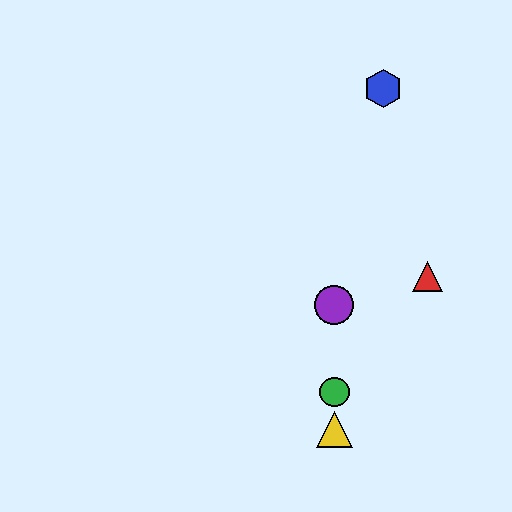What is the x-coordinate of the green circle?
The green circle is at x≈334.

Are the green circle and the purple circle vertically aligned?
Yes, both are at x≈334.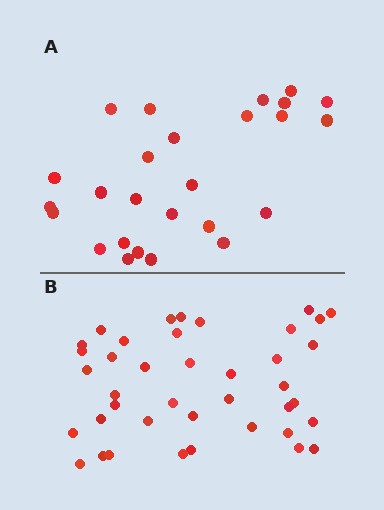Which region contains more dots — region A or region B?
Region B (the bottom region) has more dots.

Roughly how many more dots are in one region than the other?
Region B has approximately 15 more dots than region A.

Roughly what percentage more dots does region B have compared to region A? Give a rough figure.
About 55% more.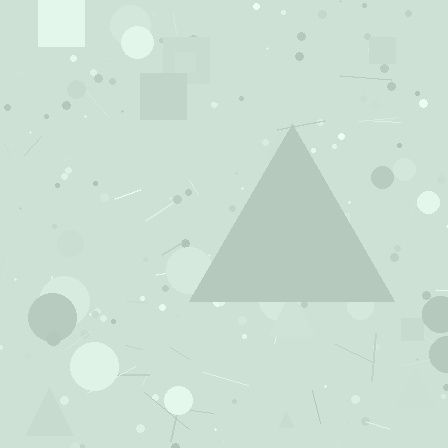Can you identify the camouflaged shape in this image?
The camouflaged shape is a triangle.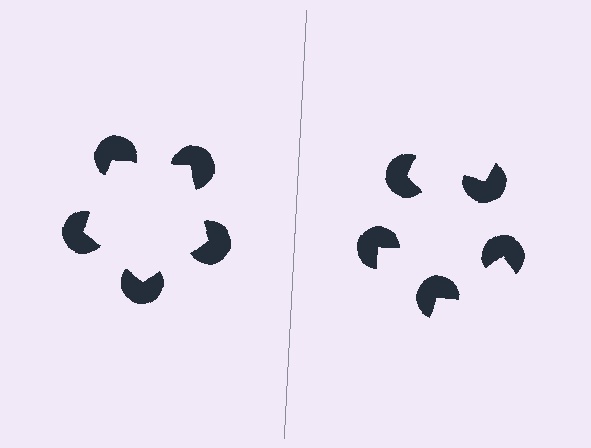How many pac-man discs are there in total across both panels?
10 — 5 on each side.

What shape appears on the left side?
An illusory pentagon.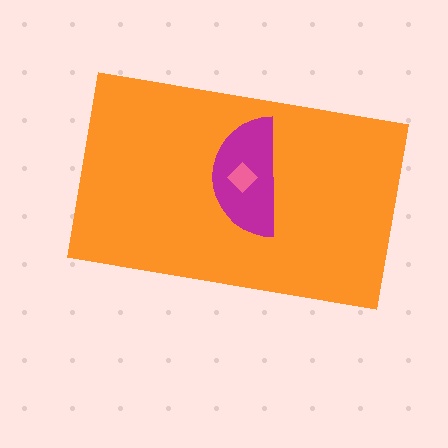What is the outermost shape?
The orange rectangle.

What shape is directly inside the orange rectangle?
The magenta semicircle.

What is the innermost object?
The pink diamond.